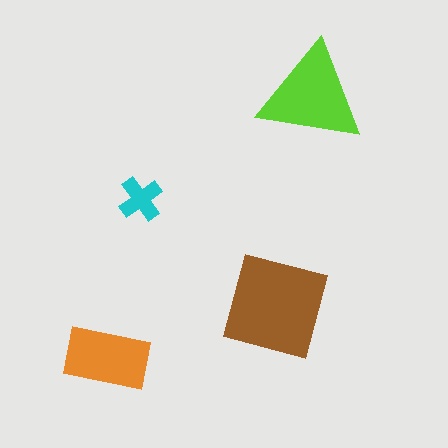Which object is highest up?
The lime triangle is topmost.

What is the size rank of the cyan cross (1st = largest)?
4th.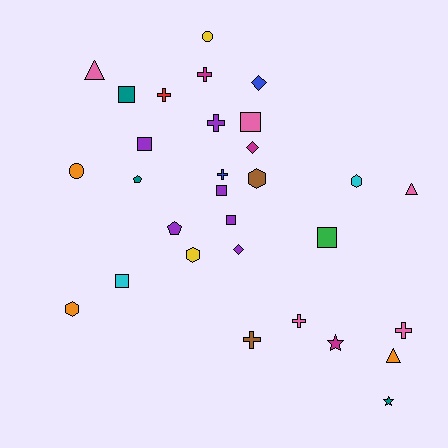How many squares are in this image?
There are 7 squares.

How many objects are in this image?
There are 30 objects.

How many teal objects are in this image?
There are 3 teal objects.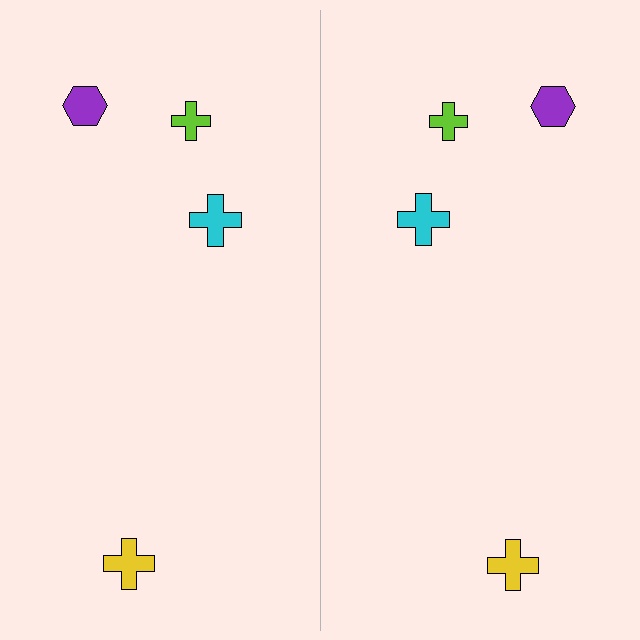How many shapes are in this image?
There are 8 shapes in this image.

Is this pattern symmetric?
Yes, this pattern has bilateral (reflection) symmetry.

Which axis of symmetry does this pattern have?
The pattern has a vertical axis of symmetry running through the center of the image.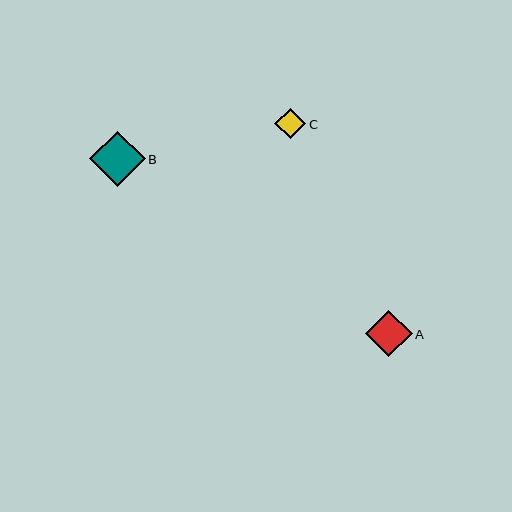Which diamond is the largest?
Diamond B is the largest with a size of approximately 55 pixels.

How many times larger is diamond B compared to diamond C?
Diamond B is approximately 1.8 times the size of diamond C.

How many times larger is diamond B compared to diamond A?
Diamond B is approximately 1.2 times the size of diamond A.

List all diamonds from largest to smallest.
From largest to smallest: B, A, C.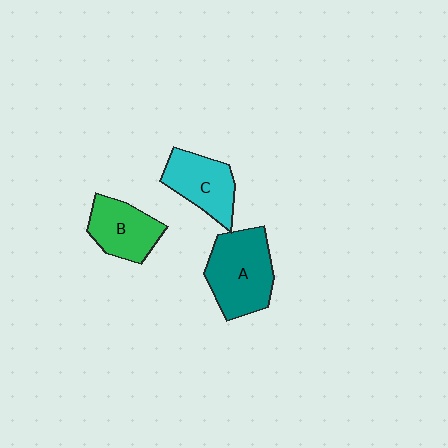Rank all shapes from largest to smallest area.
From largest to smallest: A (teal), C (cyan), B (green).